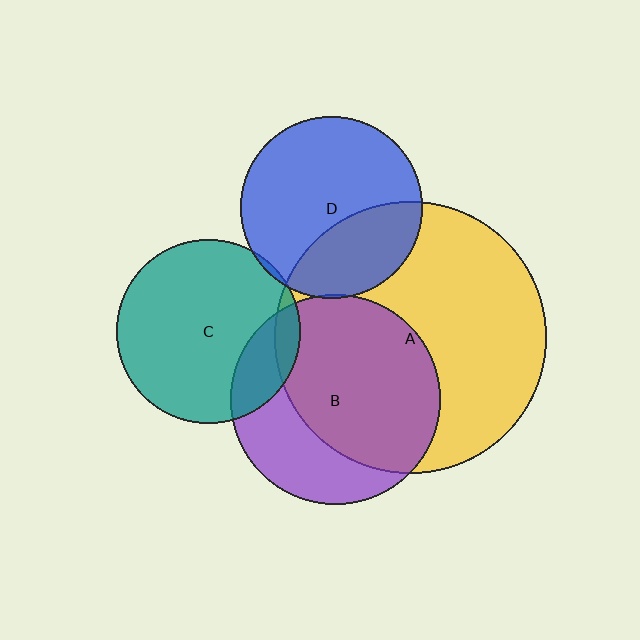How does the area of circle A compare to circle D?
Approximately 2.2 times.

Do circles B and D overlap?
Yes.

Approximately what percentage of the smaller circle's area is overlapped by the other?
Approximately 5%.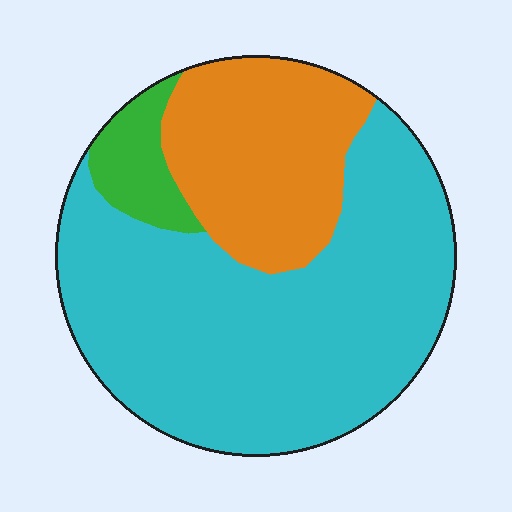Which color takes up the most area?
Cyan, at roughly 65%.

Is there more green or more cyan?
Cyan.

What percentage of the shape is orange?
Orange takes up about one quarter (1/4) of the shape.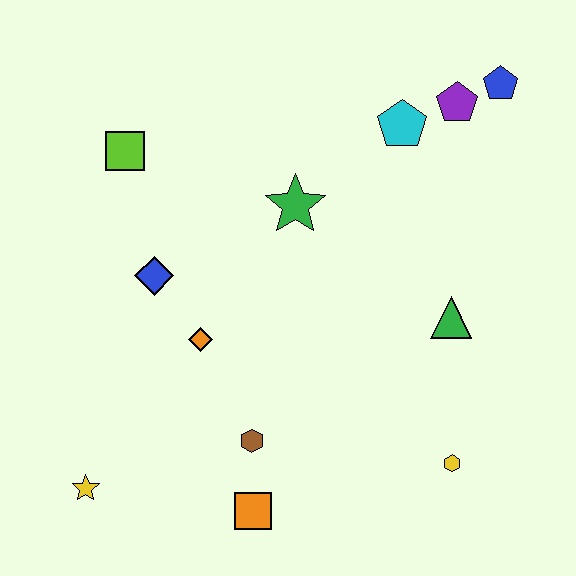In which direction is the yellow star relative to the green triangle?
The yellow star is to the left of the green triangle.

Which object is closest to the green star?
The cyan pentagon is closest to the green star.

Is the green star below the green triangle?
No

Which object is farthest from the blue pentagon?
The yellow star is farthest from the blue pentagon.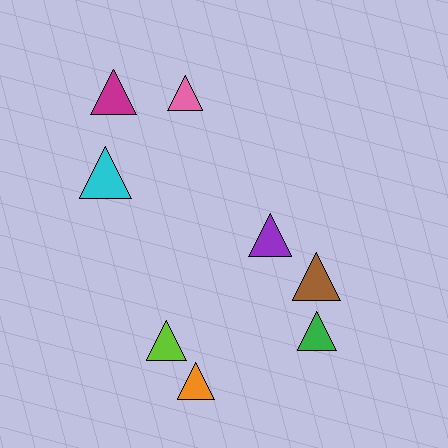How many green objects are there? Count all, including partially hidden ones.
There is 1 green object.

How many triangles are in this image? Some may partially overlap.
There are 8 triangles.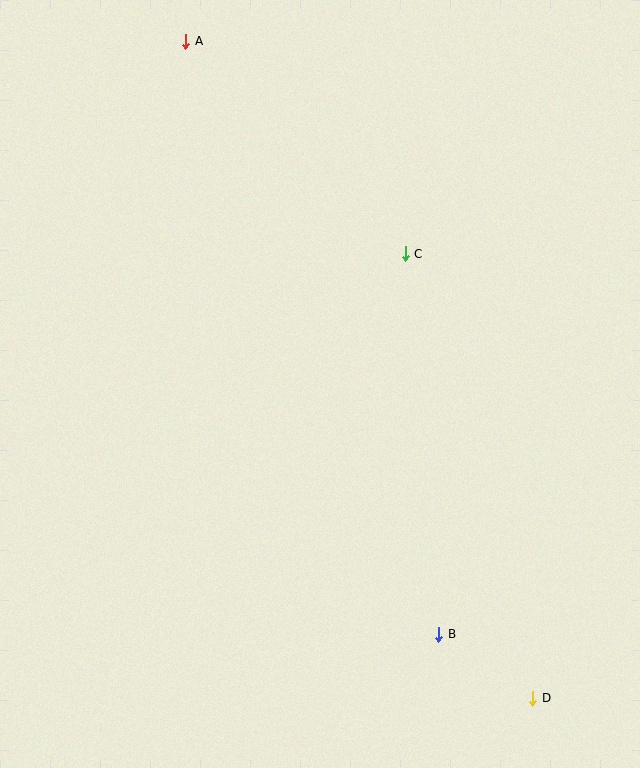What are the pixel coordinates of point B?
Point B is at (439, 634).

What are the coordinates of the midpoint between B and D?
The midpoint between B and D is at (486, 666).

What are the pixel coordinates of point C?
Point C is at (405, 254).